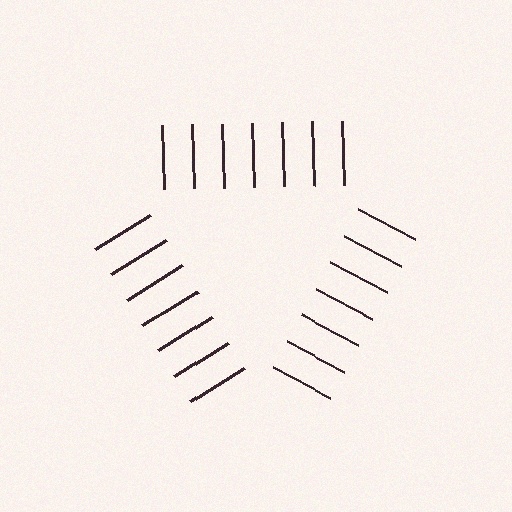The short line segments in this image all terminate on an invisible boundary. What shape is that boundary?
An illusory triangle — the line segments terminate on its edges but no continuous stroke is drawn.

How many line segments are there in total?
21 — 7 along each of the 3 edges.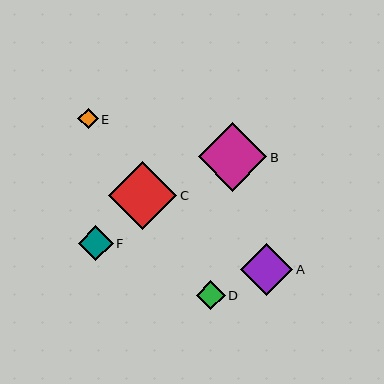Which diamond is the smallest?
Diamond E is the smallest with a size of approximately 21 pixels.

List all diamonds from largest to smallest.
From largest to smallest: B, C, A, F, D, E.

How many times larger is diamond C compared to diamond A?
Diamond C is approximately 1.3 times the size of diamond A.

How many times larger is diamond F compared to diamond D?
Diamond F is approximately 1.2 times the size of diamond D.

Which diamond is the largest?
Diamond B is the largest with a size of approximately 68 pixels.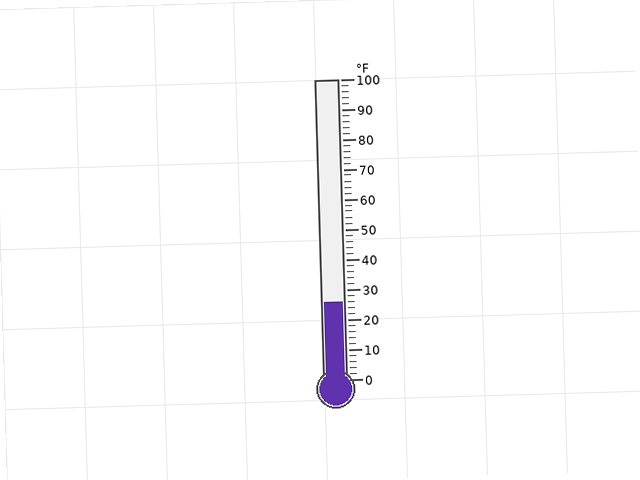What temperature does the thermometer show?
The thermometer shows approximately 26°F.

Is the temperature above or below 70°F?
The temperature is below 70°F.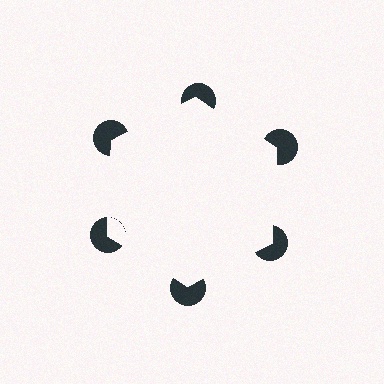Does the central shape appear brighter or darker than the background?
It typically appears slightly brighter than the background, even though no actual brightness change is drawn.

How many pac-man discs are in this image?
There are 6 — one at each vertex of the illusory hexagon.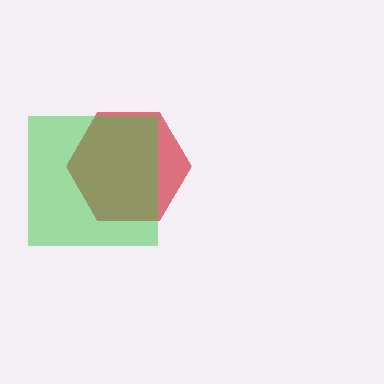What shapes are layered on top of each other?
The layered shapes are: a red hexagon, a green square.